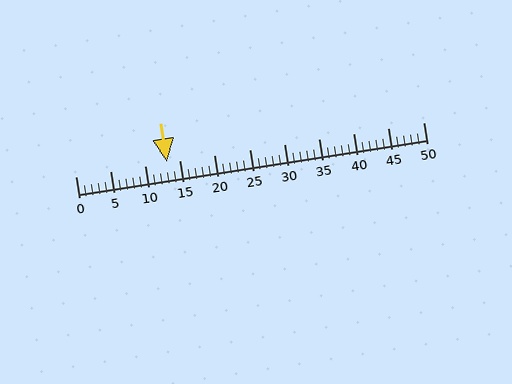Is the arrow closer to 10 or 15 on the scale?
The arrow is closer to 15.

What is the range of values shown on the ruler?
The ruler shows values from 0 to 50.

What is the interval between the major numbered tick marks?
The major tick marks are spaced 5 units apart.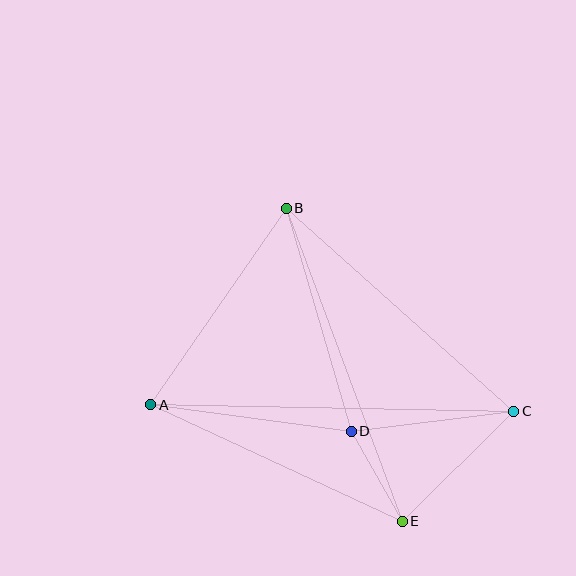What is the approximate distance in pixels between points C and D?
The distance between C and D is approximately 164 pixels.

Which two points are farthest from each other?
Points A and C are farthest from each other.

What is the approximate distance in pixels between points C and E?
The distance between C and E is approximately 156 pixels.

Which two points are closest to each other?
Points D and E are closest to each other.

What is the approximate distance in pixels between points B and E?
The distance between B and E is approximately 334 pixels.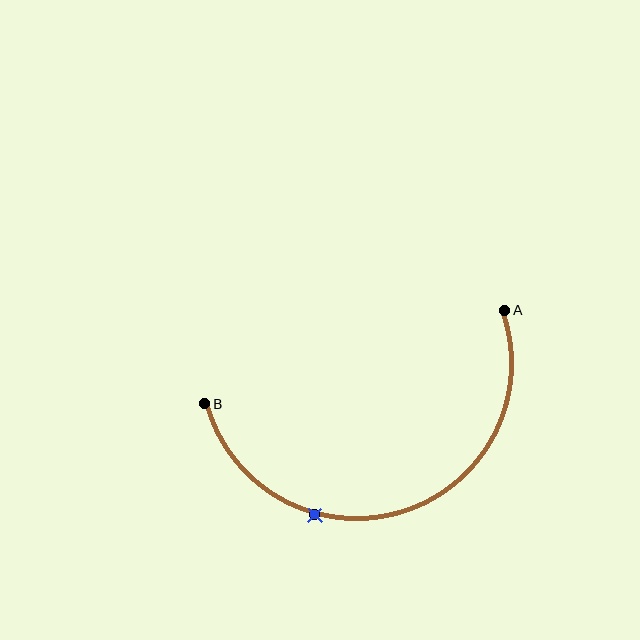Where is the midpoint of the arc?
The arc midpoint is the point on the curve farthest from the straight line joining A and B. It sits below that line.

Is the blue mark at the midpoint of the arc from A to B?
No. The blue mark lies on the arc but is closer to endpoint B. The arc midpoint would be at the point on the curve equidistant along the arc from both A and B.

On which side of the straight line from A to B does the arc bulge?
The arc bulges below the straight line connecting A and B.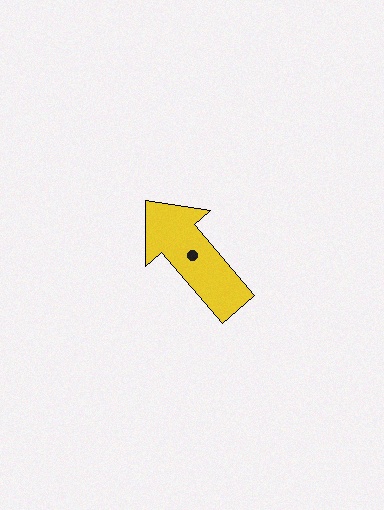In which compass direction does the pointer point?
Northwest.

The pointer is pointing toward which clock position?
Roughly 11 o'clock.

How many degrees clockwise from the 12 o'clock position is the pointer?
Approximately 319 degrees.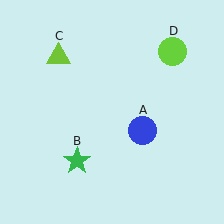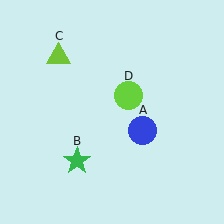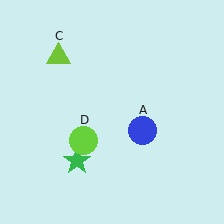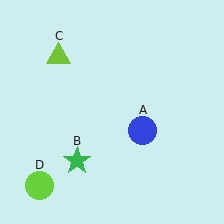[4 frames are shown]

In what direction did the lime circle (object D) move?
The lime circle (object D) moved down and to the left.